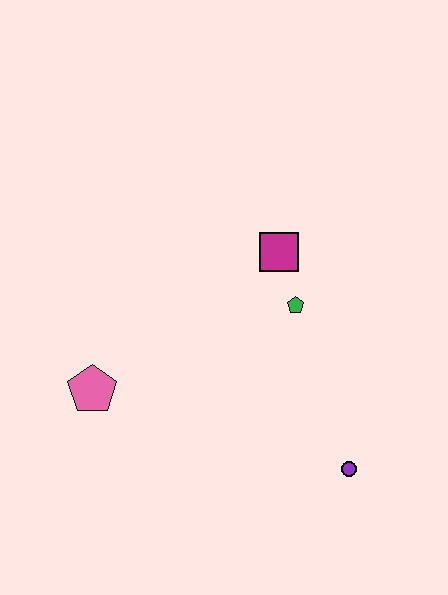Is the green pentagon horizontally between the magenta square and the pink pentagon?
No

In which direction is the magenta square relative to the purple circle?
The magenta square is above the purple circle.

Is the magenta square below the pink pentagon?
No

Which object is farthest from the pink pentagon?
The purple circle is farthest from the pink pentagon.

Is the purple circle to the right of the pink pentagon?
Yes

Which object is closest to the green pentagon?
The magenta square is closest to the green pentagon.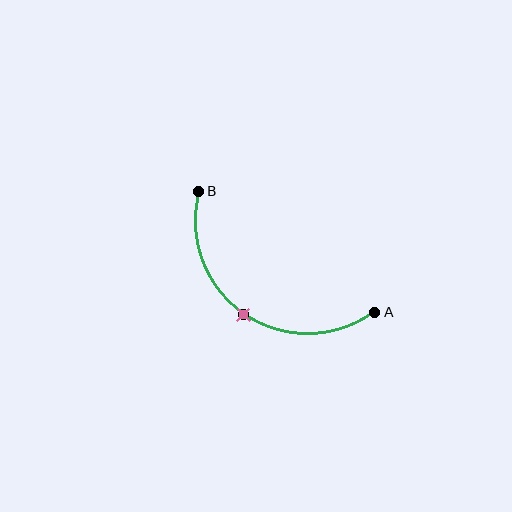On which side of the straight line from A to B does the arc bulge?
The arc bulges below and to the left of the straight line connecting A and B.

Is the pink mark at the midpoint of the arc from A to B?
Yes. The pink mark lies on the arc at equal arc-length from both A and B — it is the arc midpoint.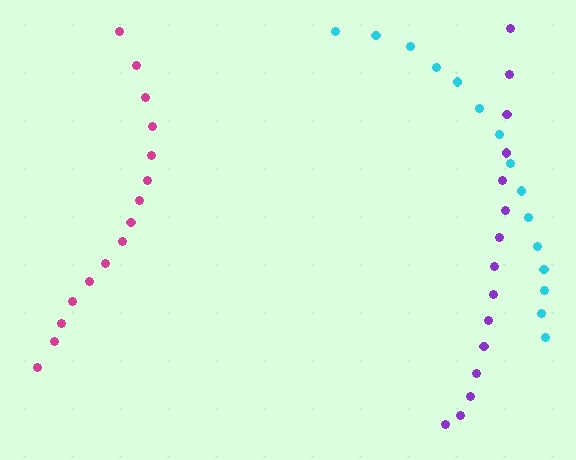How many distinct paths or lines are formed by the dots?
There are 3 distinct paths.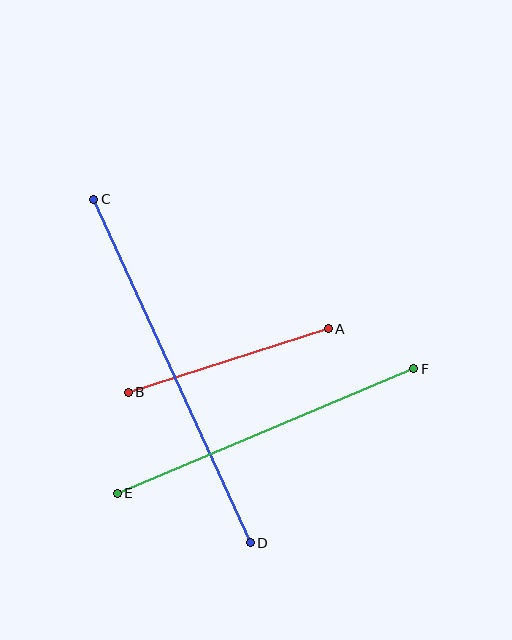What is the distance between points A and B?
The distance is approximately 210 pixels.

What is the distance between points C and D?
The distance is approximately 377 pixels.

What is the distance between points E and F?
The distance is approximately 322 pixels.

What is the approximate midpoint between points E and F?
The midpoint is at approximately (266, 431) pixels.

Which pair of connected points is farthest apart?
Points C and D are farthest apart.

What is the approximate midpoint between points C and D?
The midpoint is at approximately (172, 371) pixels.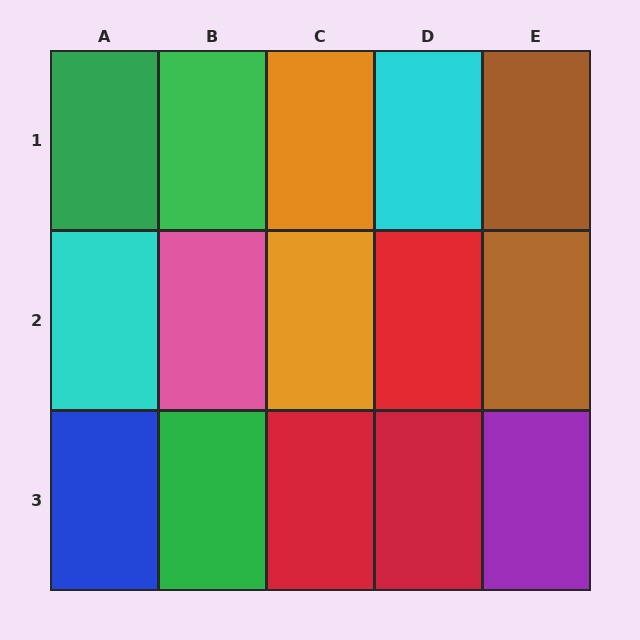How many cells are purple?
1 cell is purple.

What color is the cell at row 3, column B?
Green.